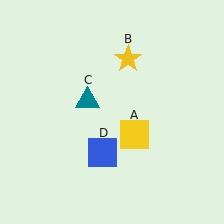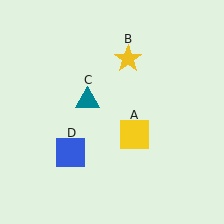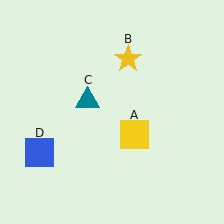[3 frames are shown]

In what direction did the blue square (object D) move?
The blue square (object D) moved left.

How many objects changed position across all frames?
1 object changed position: blue square (object D).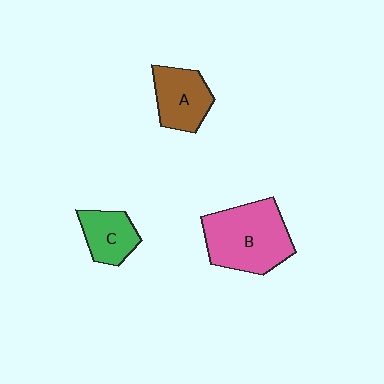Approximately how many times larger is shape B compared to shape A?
Approximately 1.6 times.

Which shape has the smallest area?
Shape C (green).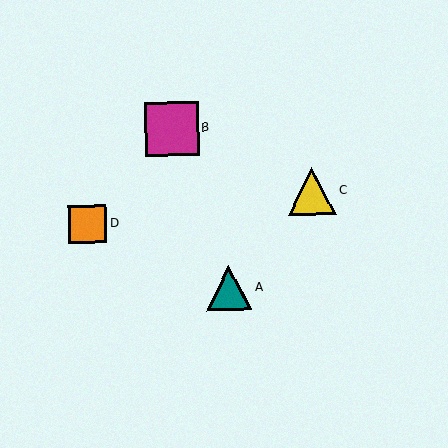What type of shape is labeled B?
Shape B is a magenta square.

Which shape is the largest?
The magenta square (labeled B) is the largest.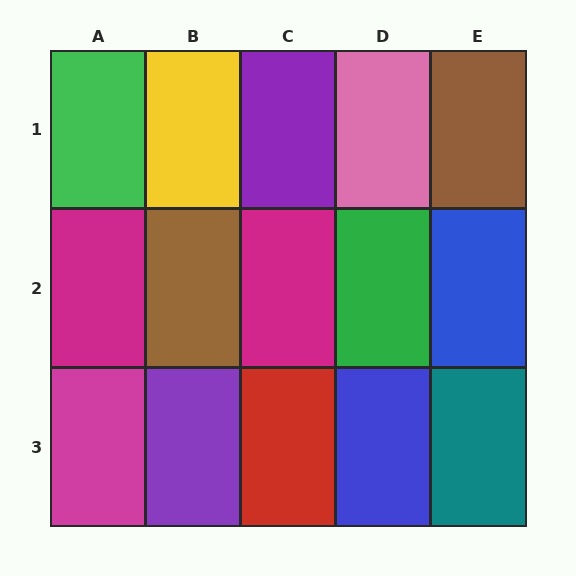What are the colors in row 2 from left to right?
Magenta, brown, magenta, green, blue.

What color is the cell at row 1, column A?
Green.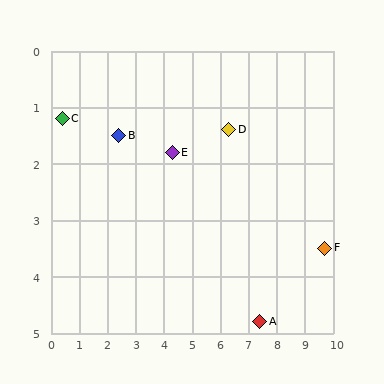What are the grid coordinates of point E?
Point E is at approximately (4.3, 1.8).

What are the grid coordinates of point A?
Point A is at approximately (7.4, 4.8).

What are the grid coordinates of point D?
Point D is at approximately (6.3, 1.4).